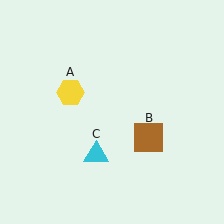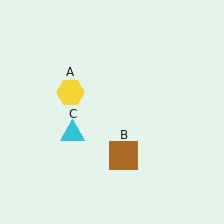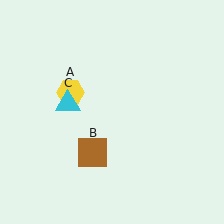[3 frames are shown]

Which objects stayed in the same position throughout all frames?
Yellow hexagon (object A) remained stationary.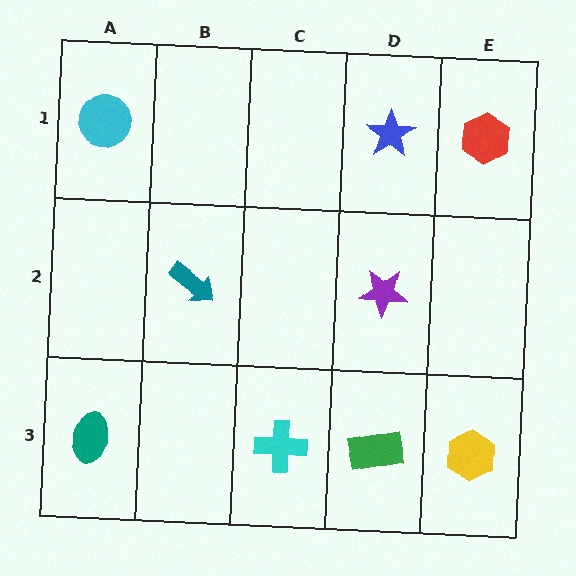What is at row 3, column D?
A green rectangle.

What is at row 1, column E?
A red hexagon.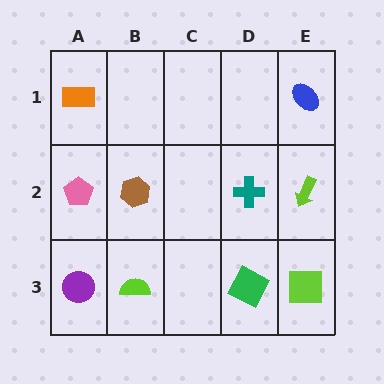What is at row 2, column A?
A pink pentagon.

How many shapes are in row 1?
2 shapes.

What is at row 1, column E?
A blue ellipse.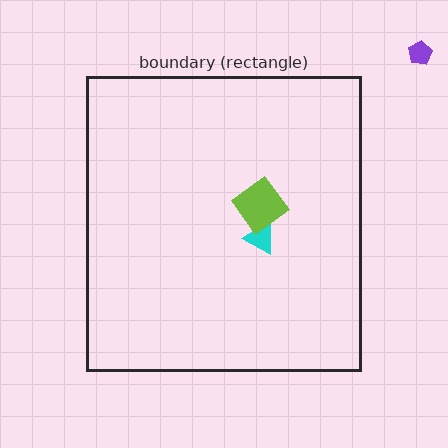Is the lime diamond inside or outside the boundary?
Inside.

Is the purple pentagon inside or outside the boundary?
Outside.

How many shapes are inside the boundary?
2 inside, 1 outside.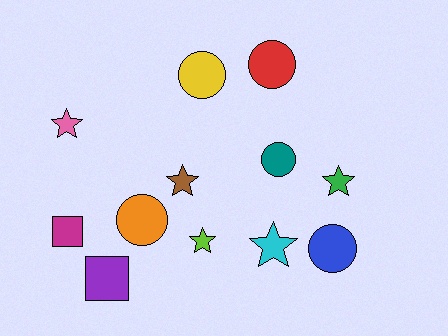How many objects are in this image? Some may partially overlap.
There are 12 objects.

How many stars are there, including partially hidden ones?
There are 5 stars.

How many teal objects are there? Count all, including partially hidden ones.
There is 1 teal object.